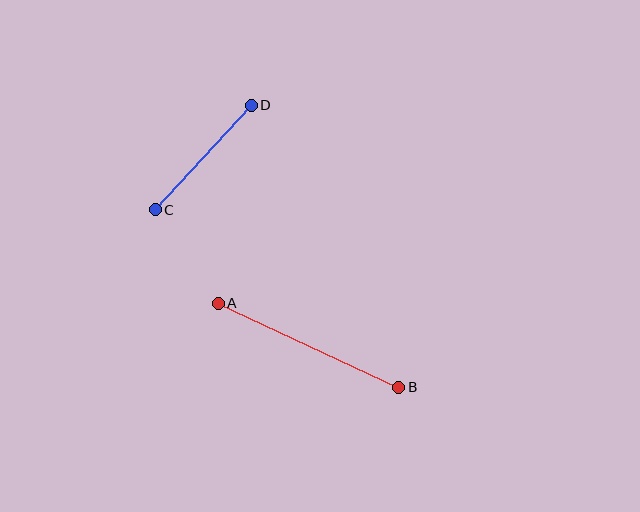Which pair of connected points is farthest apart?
Points A and B are farthest apart.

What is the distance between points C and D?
The distance is approximately 142 pixels.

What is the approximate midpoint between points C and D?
The midpoint is at approximately (203, 158) pixels.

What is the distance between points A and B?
The distance is approximately 199 pixels.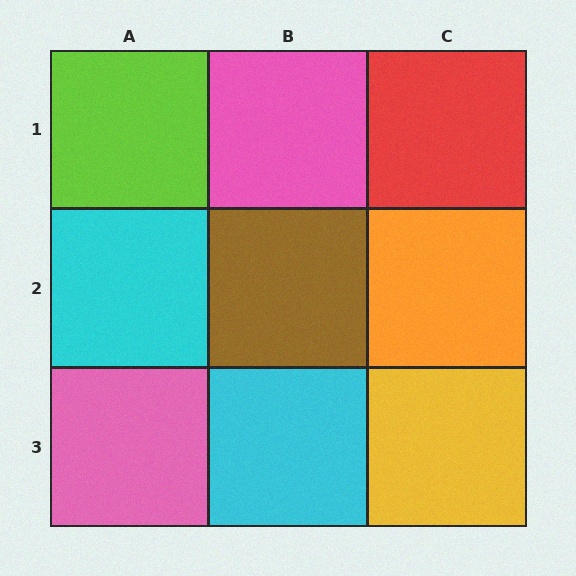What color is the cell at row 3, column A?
Pink.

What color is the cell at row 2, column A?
Cyan.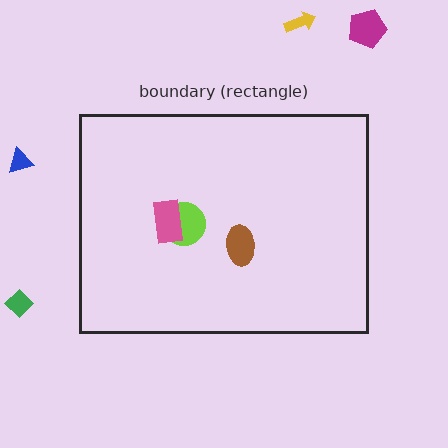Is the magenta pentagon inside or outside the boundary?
Outside.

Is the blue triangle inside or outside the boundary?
Outside.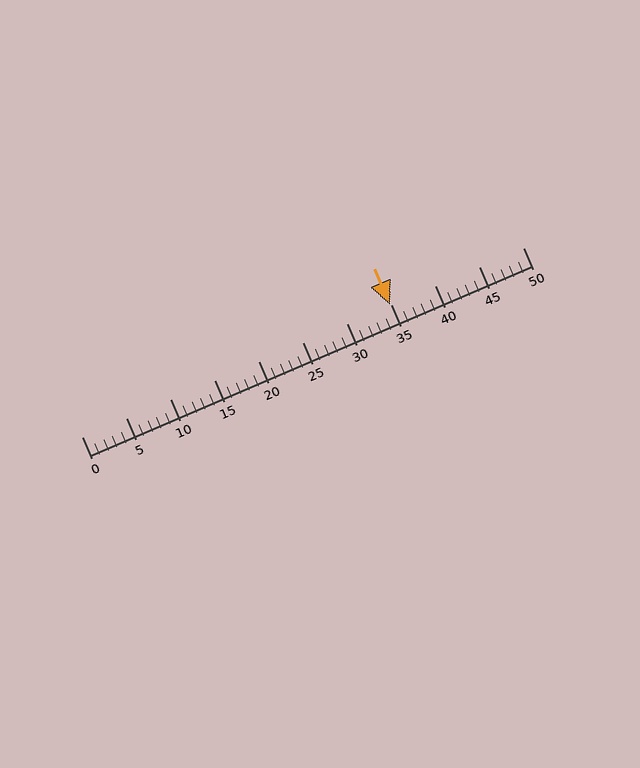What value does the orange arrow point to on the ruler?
The orange arrow points to approximately 35.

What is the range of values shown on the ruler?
The ruler shows values from 0 to 50.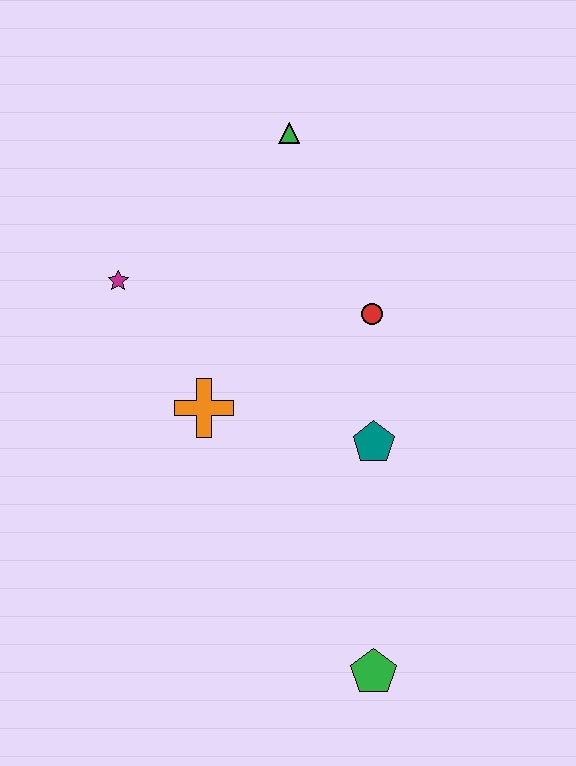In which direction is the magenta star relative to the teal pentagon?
The magenta star is to the left of the teal pentagon.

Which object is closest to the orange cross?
The magenta star is closest to the orange cross.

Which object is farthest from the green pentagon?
The green triangle is farthest from the green pentagon.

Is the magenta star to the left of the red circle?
Yes